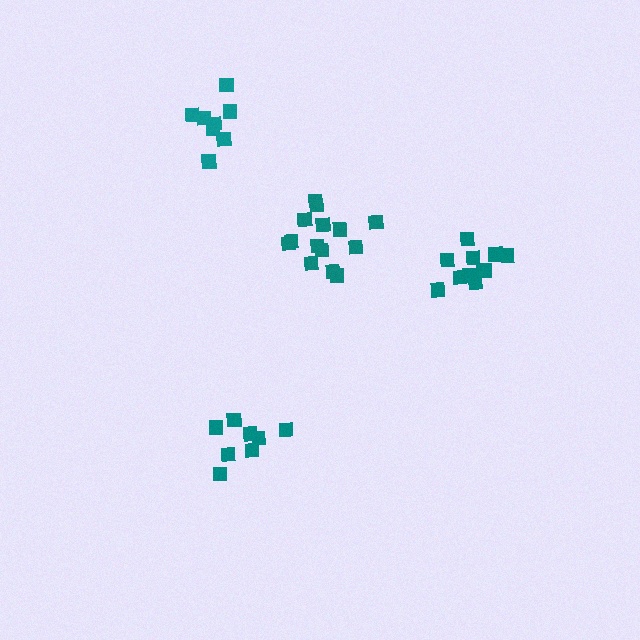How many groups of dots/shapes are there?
There are 4 groups.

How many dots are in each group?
Group 1: 8 dots, Group 2: 11 dots, Group 3: 8 dots, Group 4: 14 dots (41 total).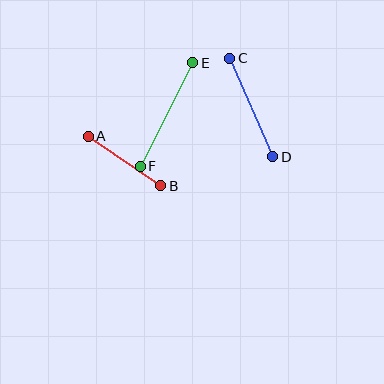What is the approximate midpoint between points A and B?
The midpoint is at approximately (125, 161) pixels.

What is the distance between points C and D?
The distance is approximately 107 pixels.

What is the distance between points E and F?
The distance is approximately 116 pixels.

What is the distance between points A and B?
The distance is approximately 88 pixels.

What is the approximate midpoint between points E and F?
The midpoint is at approximately (166, 115) pixels.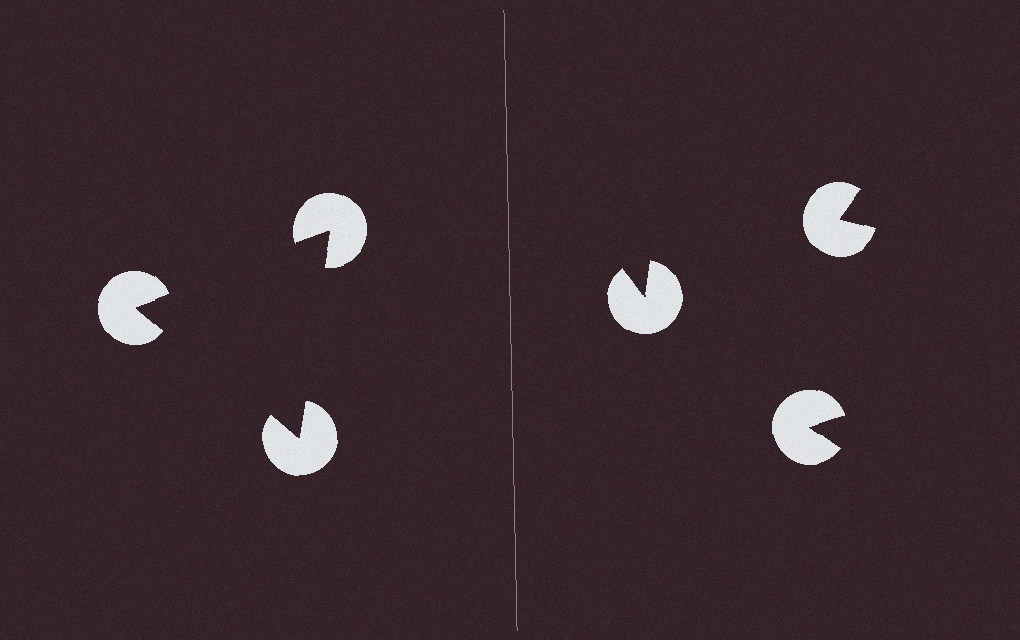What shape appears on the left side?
An illusory triangle.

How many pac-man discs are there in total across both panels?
6 — 3 on each side.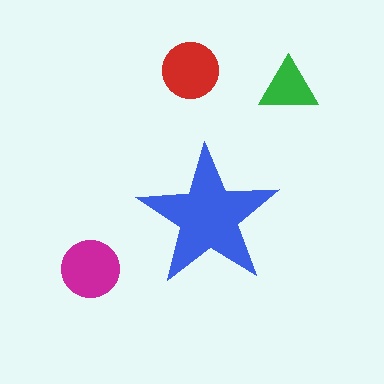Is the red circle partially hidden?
No, the red circle is fully visible.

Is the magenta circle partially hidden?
No, the magenta circle is fully visible.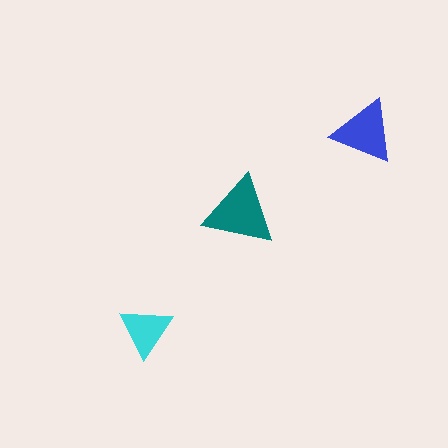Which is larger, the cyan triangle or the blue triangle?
The blue one.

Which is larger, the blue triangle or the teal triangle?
The teal one.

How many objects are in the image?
There are 3 objects in the image.